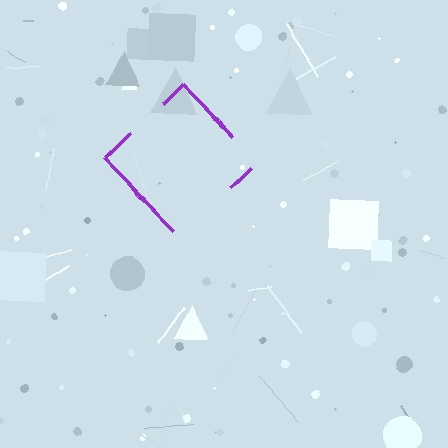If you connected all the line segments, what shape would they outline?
They would outline a diamond.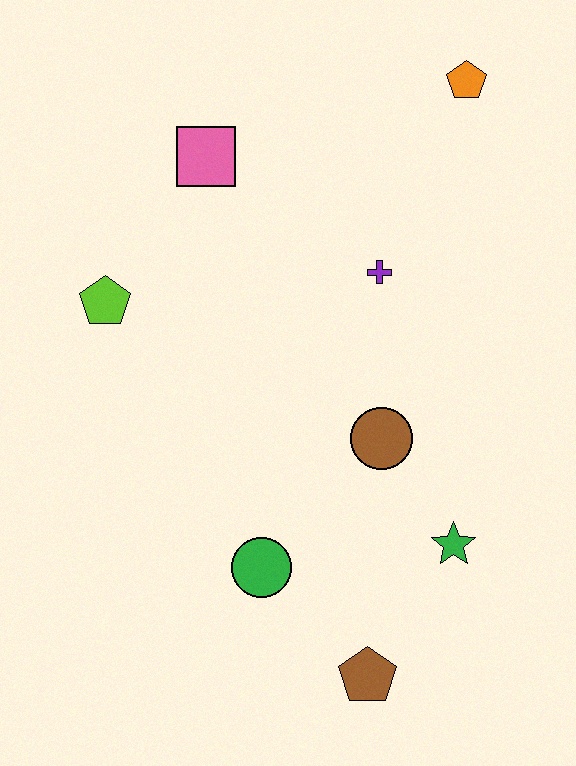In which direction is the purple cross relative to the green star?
The purple cross is above the green star.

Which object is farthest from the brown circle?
The orange pentagon is farthest from the brown circle.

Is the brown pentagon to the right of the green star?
No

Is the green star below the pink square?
Yes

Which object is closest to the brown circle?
The green star is closest to the brown circle.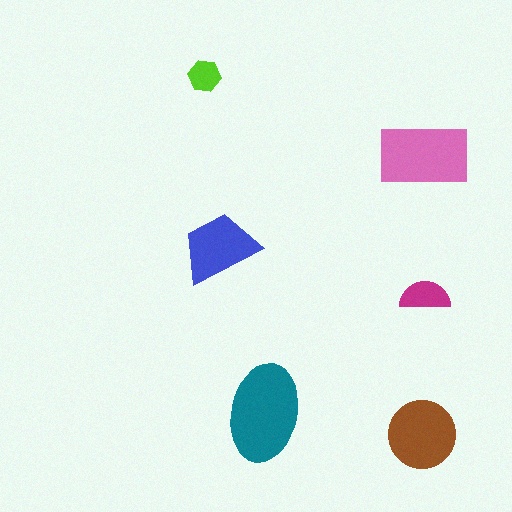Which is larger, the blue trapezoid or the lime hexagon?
The blue trapezoid.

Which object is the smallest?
The lime hexagon.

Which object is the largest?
The teal ellipse.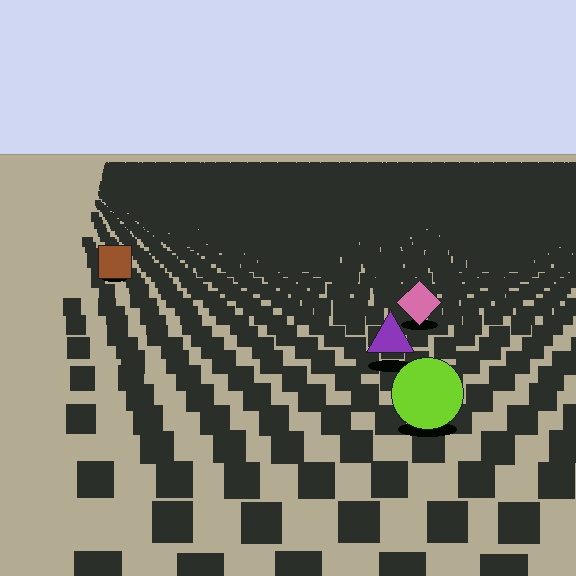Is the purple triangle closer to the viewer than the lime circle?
No. The lime circle is closer — you can tell from the texture gradient: the ground texture is coarser near it.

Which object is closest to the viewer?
The lime circle is closest. The texture marks near it are larger and more spread out.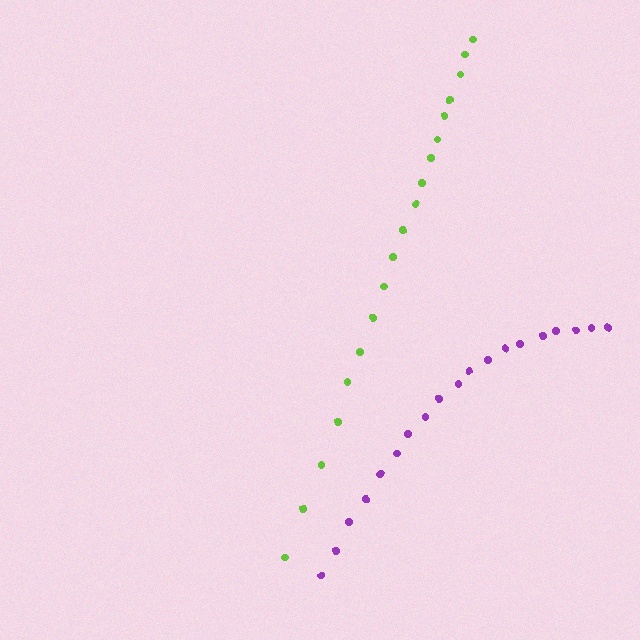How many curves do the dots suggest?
There are 2 distinct paths.